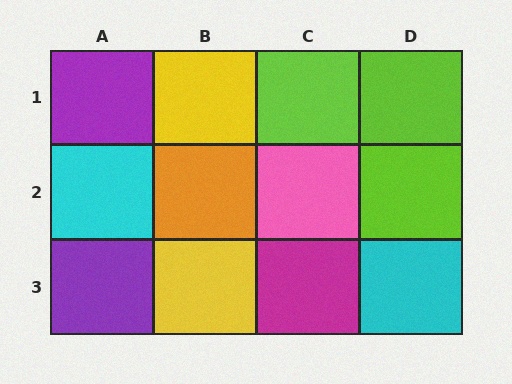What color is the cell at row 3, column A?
Purple.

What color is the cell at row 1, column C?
Lime.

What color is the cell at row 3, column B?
Yellow.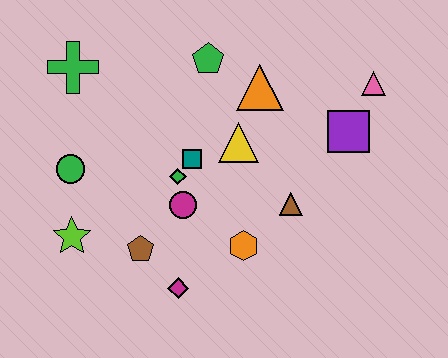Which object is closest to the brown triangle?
The orange hexagon is closest to the brown triangle.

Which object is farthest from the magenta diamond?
The pink triangle is farthest from the magenta diamond.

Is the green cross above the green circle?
Yes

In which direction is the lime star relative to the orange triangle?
The lime star is to the left of the orange triangle.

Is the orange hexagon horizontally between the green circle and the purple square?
Yes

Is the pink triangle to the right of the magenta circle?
Yes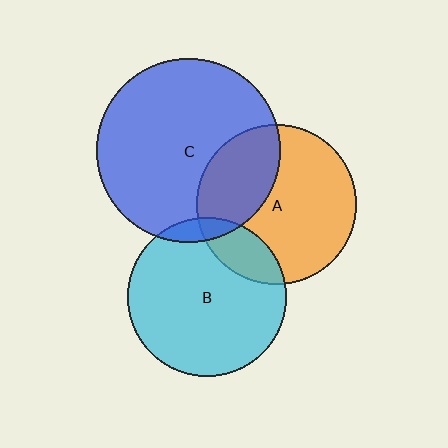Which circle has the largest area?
Circle C (blue).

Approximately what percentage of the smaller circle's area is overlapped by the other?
Approximately 35%.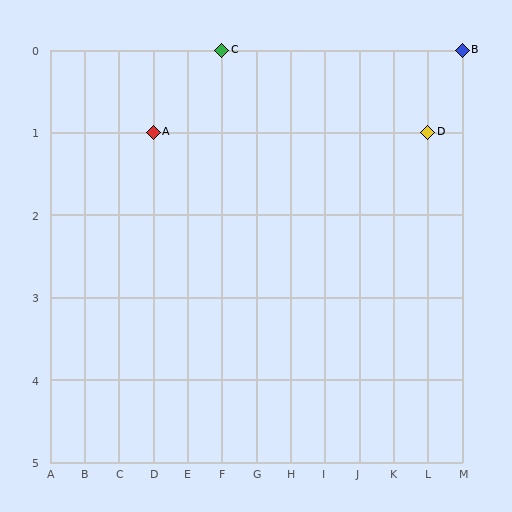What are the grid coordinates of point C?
Point C is at grid coordinates (F, 0).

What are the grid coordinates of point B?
Point B is at grid coordinates (M, 0).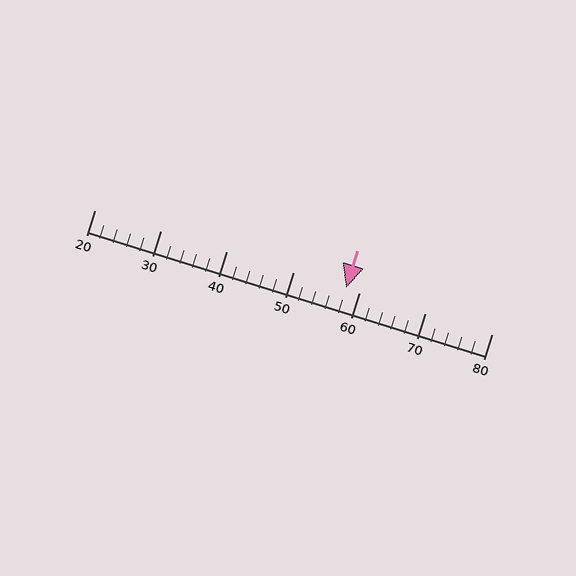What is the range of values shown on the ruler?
The ruler shows values from 20 to 80.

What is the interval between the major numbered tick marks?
The major tick marks are spaced 10 units apart.